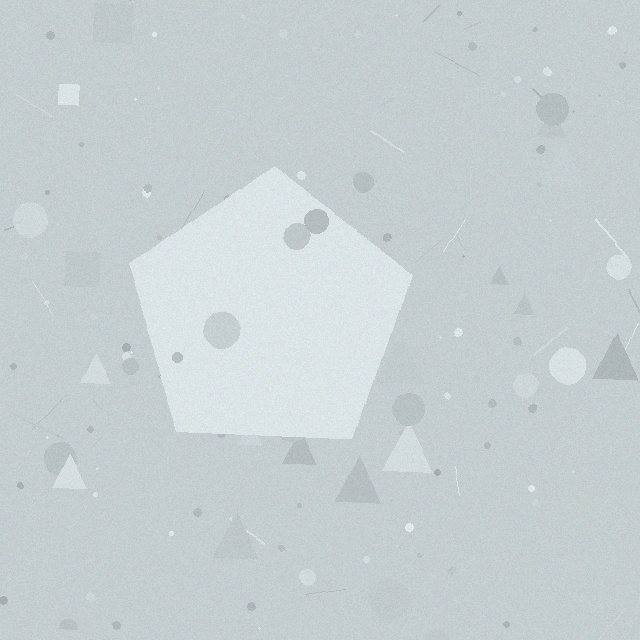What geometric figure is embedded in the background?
A pentagon is embedded in the background.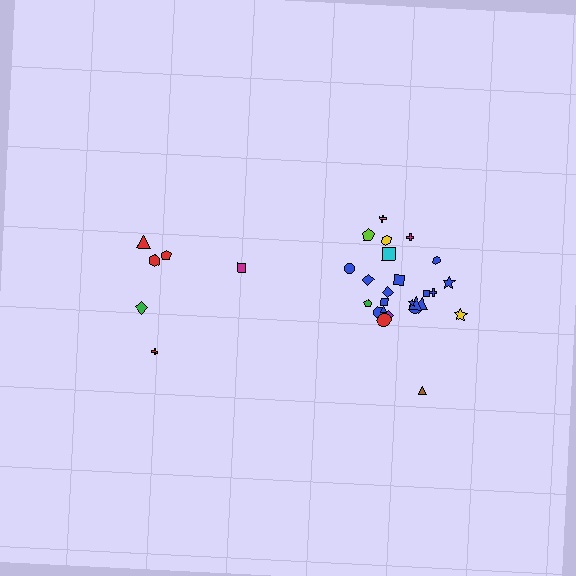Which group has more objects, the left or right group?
The right group.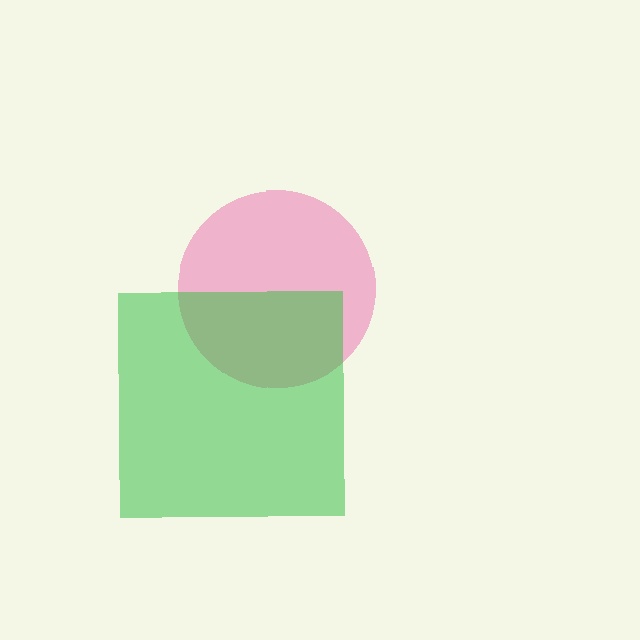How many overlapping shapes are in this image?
There are 2 overlapping shapes in the image.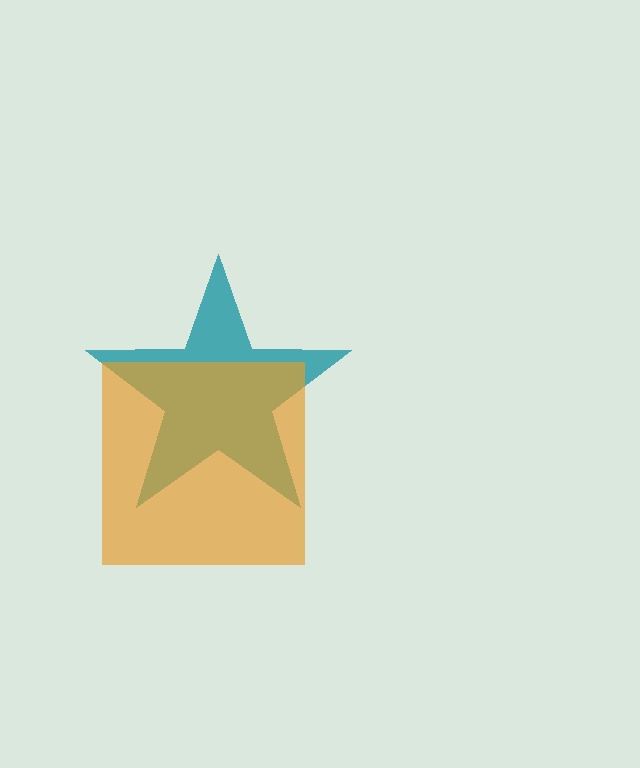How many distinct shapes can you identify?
There are 2 distinct shapes: a teal star, an orange square.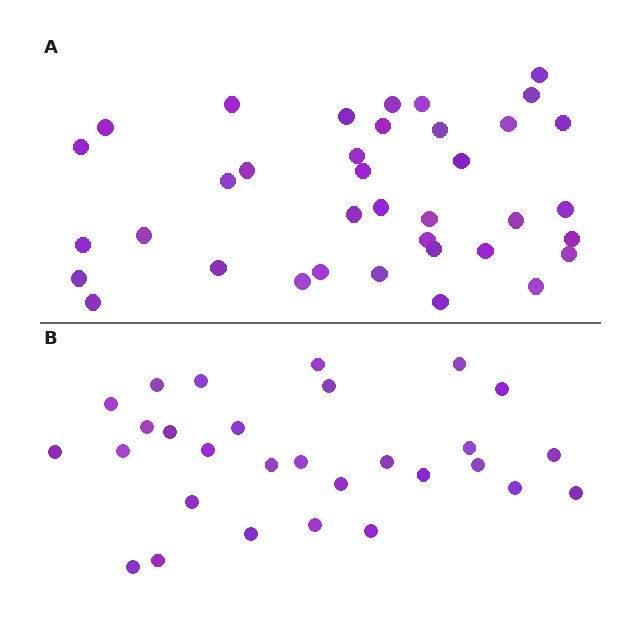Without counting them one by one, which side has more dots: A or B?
Region A (the top region) has more dots.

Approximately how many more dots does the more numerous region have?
Region A has roughly 8 or so more dots than region B.